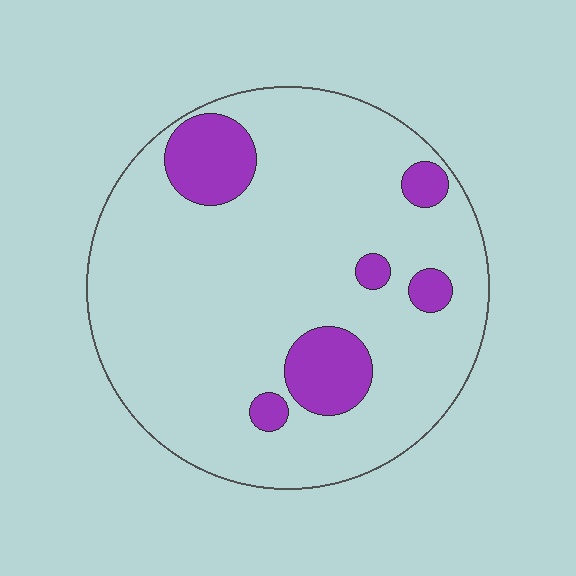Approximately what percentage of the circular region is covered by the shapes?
Approximately 15%.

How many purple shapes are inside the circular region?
6.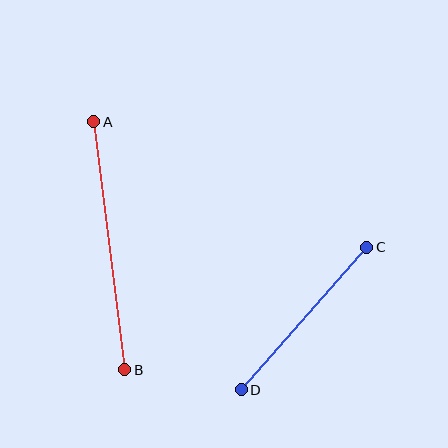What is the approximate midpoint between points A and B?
The midpoint is at approximately (109, 246) pixels.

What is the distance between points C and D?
The distance is approximately 190 pixels.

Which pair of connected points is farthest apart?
Points A and B are farthest apart.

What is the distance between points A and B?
The distance is approximately 250 pixels.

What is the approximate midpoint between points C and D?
The midpoint is at approximately (304, 318) pixels.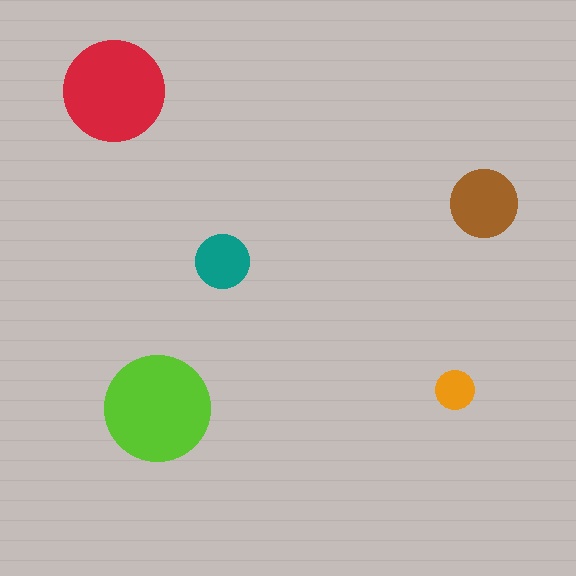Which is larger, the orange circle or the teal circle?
The teal one.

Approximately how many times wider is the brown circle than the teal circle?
About 1.5 times wider.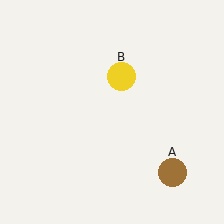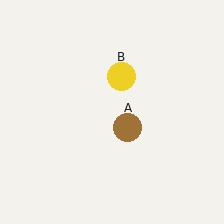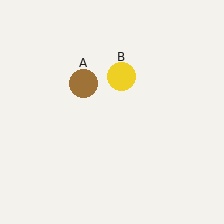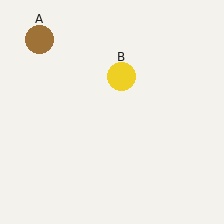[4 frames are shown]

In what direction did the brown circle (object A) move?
The brown circle (object A) moved up and to the left.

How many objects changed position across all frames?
1 object changed position: brown circle (object A).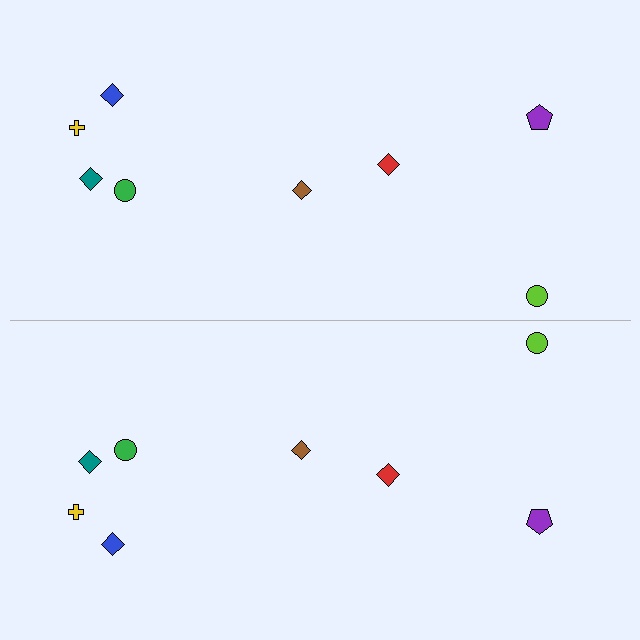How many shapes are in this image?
There are 16 shapes in this image.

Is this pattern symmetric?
Yes, this pattern has bilateral (reflection) symmetry.